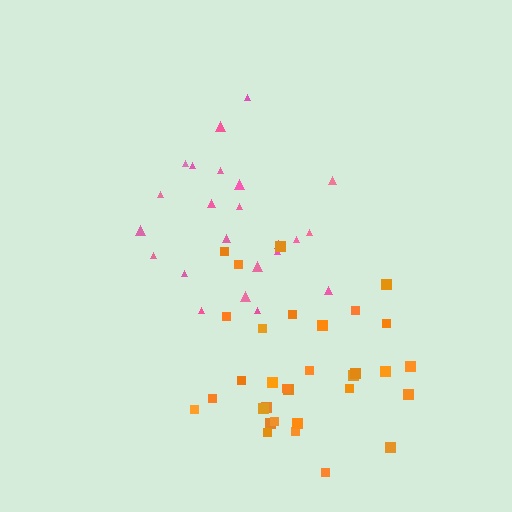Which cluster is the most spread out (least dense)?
Pink.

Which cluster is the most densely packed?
Orange.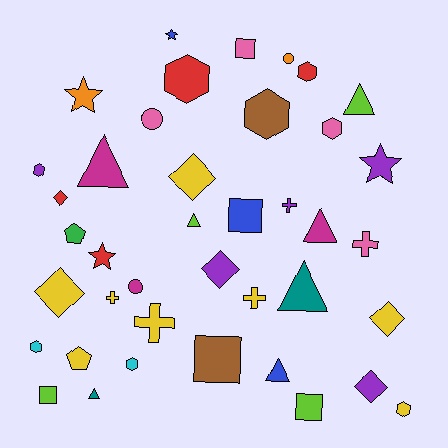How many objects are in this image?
There are 40 objects.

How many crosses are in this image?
There are 5 crosses.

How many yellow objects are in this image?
There are 8 yellow objects.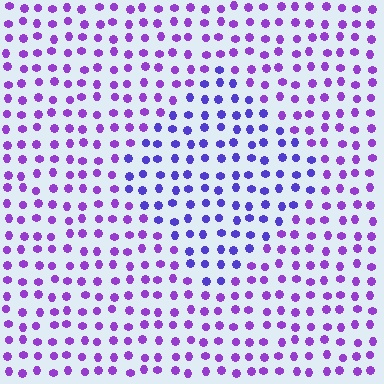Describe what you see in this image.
The image is filled with small purple elements in a uniform arrangement. A diamond-shaped region is visible where the elements are tinted to a slightly different hue, forming a subtle color boundary.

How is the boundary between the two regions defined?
The boundary is defined purely by a slight shift in hue (about 29 degrees). Spacing, size, and orientation are identical on both sides.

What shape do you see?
I see a diamond.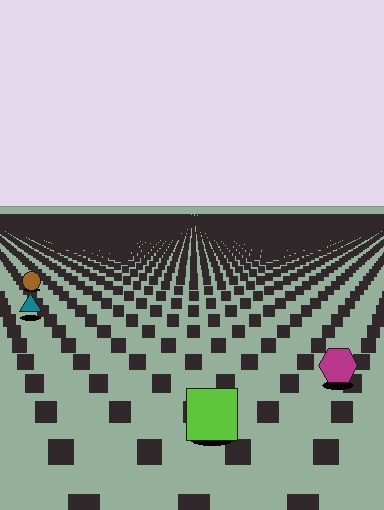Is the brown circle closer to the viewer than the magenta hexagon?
No. The magenta hexagon is closer — you can tell from the texture gradient: the ground texture is coarser near it.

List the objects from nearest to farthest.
From nearest to farthest: the lime square, the magenta hexagon, the teal triangle, the brown circle.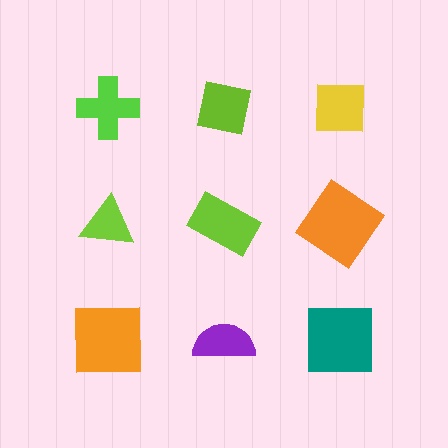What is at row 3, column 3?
A teal square.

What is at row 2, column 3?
An orange diamond.